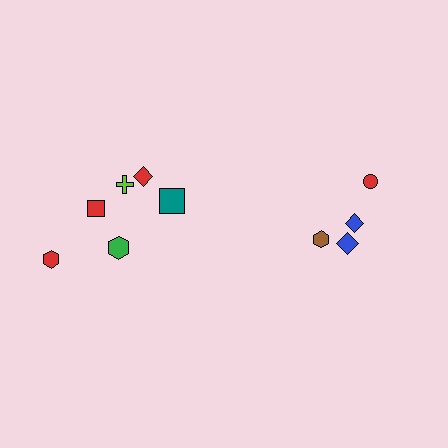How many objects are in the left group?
There are 6 objects.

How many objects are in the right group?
There are 4 objects.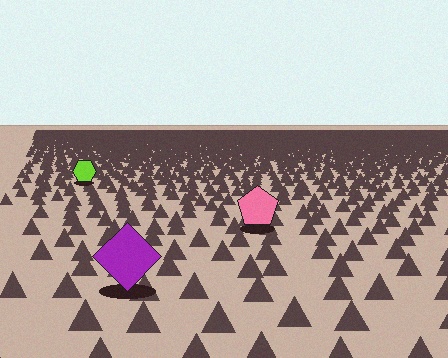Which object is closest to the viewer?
The purple diamond is closest. The texture marks near it are larger and more spread out.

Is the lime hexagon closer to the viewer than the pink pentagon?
No. The pink pentagon is closer — you can tell from the texture gradient: the ground texture is coarser near it.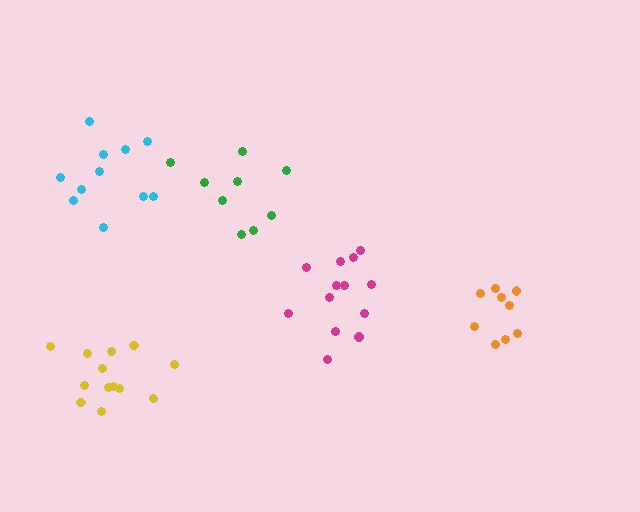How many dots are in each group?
Group 1: 13 dots, Group 2: 9 dots, Group 3: 11 dots, Group 4: 13 dots, Group 5: 9 dots (55 total).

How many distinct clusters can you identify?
There are 5 distinct clusters.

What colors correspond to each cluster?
The clusters are colored: yellow, green, cyan, magenta, orange.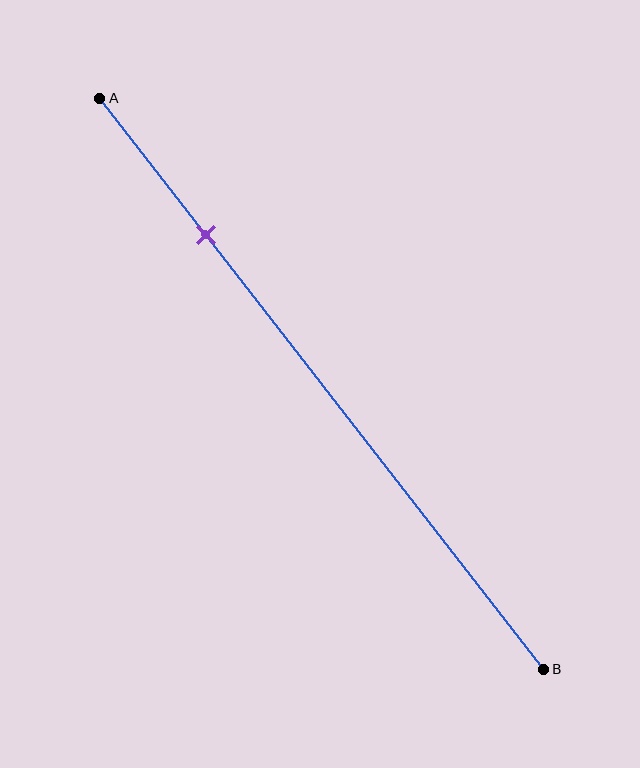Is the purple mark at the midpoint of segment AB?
No, the mark is at about 25% from A, not at the 50% midpoint.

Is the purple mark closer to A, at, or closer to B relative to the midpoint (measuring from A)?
The purple mark is closer to point A than the midpoint of segment AB.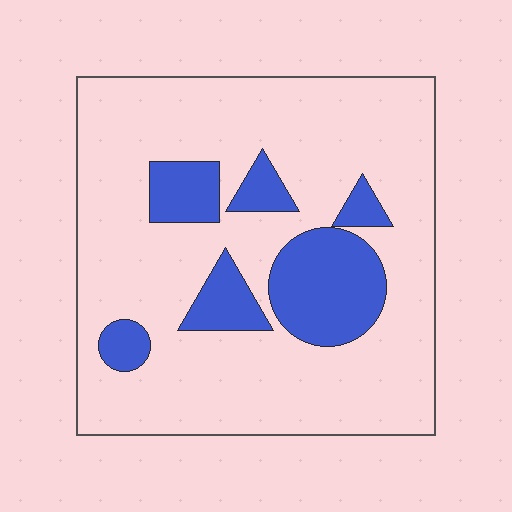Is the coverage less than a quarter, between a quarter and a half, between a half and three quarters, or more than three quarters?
Less than a quarter.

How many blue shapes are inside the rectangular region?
6.